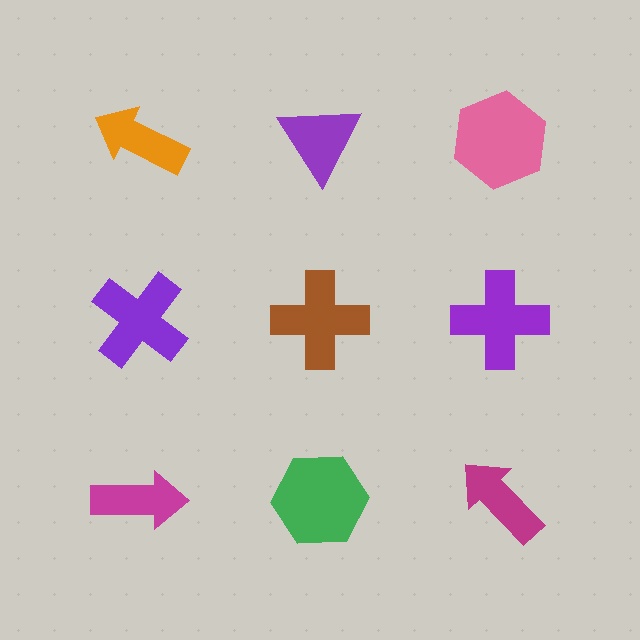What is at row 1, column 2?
A purple triangle.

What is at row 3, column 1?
A magenta arrow.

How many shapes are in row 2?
3 shapes.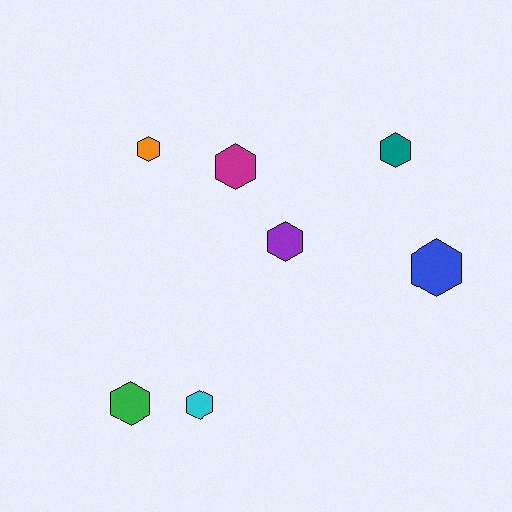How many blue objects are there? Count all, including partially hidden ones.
There is 1 blue object.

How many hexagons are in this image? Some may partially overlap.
There are 7 hexagons.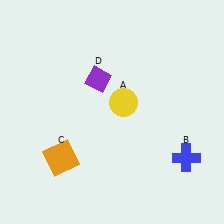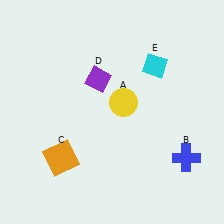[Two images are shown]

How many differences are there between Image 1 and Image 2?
There is 1 difference between the two images.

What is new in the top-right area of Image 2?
A cyan diamond (E) was added in the top-right area of Image 2.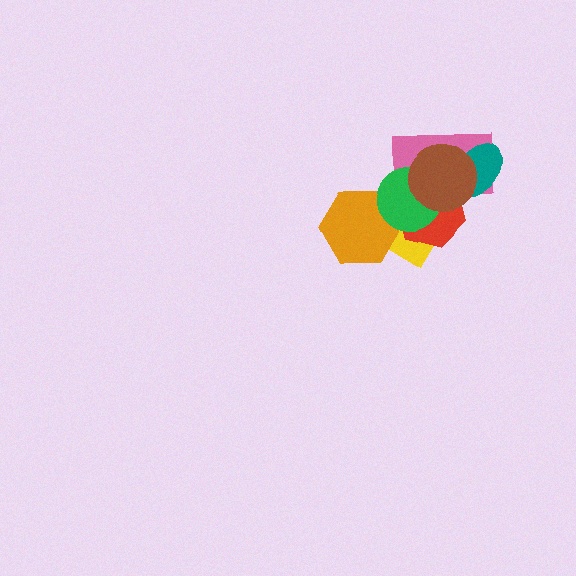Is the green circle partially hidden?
Yes, it is partially covered by another shape.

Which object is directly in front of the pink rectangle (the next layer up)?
The red hexagon is directly in front of the pink rectangle.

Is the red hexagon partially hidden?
Yes, it is partially covered by another shape.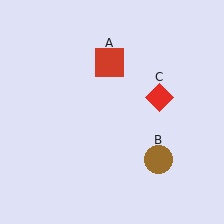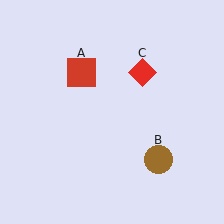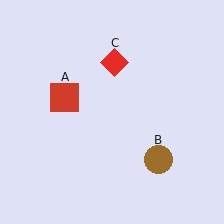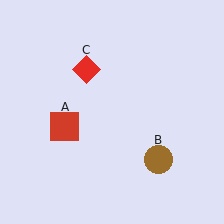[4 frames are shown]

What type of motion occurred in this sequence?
The red square (object A), red diamond (object C) rotated counterclockwise around the center of the scene.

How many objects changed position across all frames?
2 objects changed position: red square (object A), red diamond (object C).